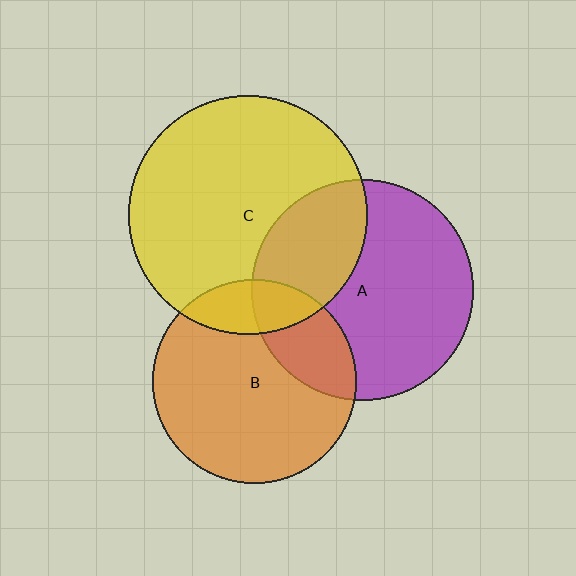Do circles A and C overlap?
Yes.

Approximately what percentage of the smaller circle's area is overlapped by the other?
Approximately 30%.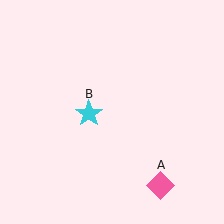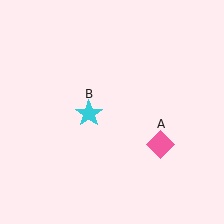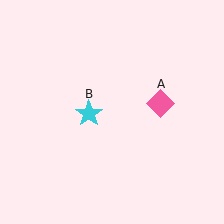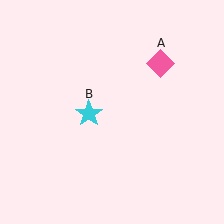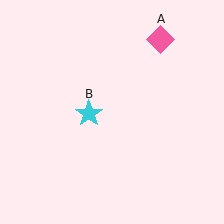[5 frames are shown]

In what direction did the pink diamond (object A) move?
The pink diamond (object A) moved up.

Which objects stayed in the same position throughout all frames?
Cyan star (object B) remained stationary.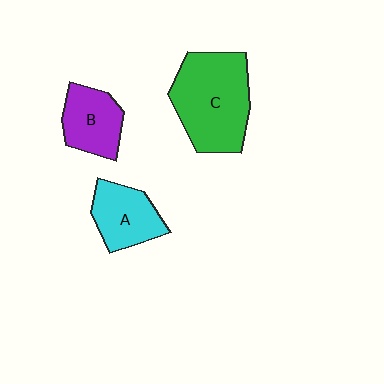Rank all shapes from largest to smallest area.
From largest to smallest: C (green), A (cyan), B (purple).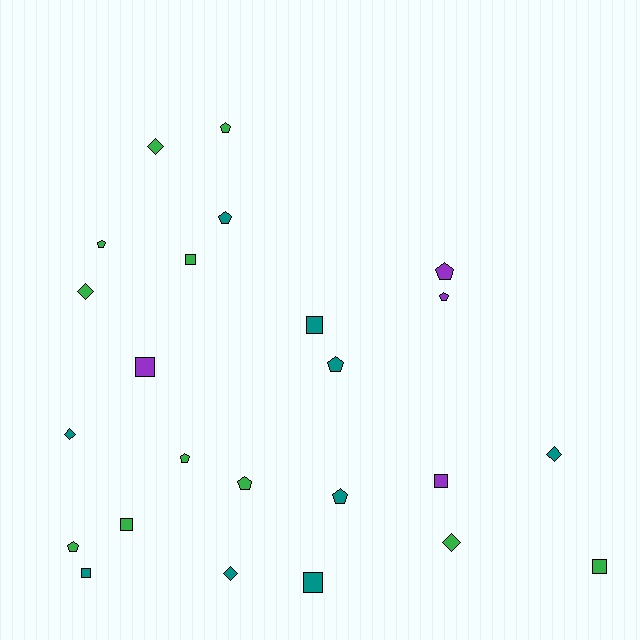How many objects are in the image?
There are 24 objects.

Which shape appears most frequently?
Pentagon, with 10 objects.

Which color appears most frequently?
Green, with 11 objects.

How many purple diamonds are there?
There are no purple diamonds.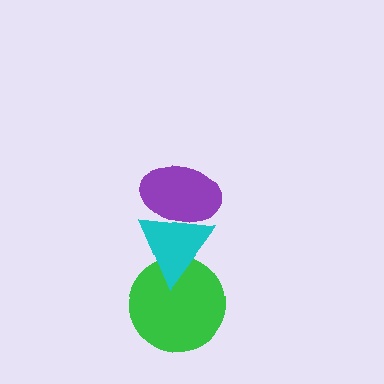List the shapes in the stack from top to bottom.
From top to bottom: the purple ellipse, the cyan triangle, the green circle.